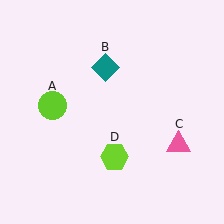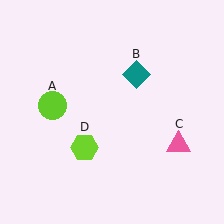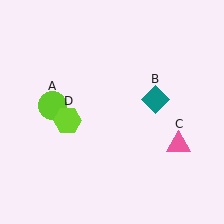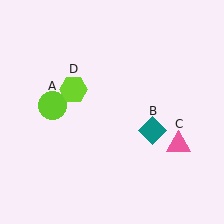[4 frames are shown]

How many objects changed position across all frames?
2 objects changed position: teal diamond (object B), lime hexagon (object D).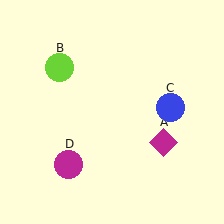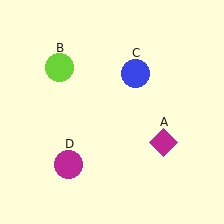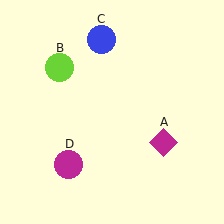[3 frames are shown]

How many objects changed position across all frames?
1 object changed position: blue circle (object C).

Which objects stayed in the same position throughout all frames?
Magenta diamond (object A) and lime circle (object B) and magenta circle (object D) remained stationary.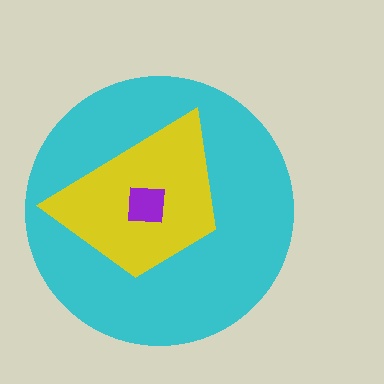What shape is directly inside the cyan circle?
The yellow trapezoid.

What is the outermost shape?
The cyan circle.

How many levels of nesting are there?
3.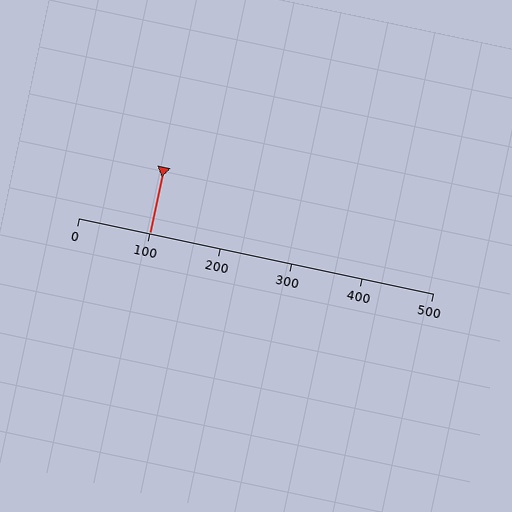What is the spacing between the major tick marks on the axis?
The major ticks are spaced 100 apart.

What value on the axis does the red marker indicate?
The marker indicates approximately 100.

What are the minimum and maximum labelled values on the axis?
The axis runs from 0 to 500.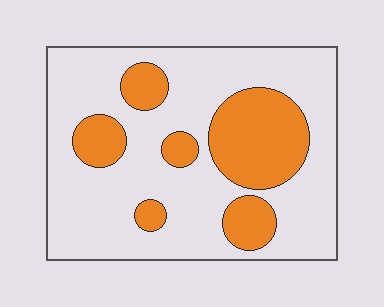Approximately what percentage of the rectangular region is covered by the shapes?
Approximately 25%.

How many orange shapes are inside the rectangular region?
6.